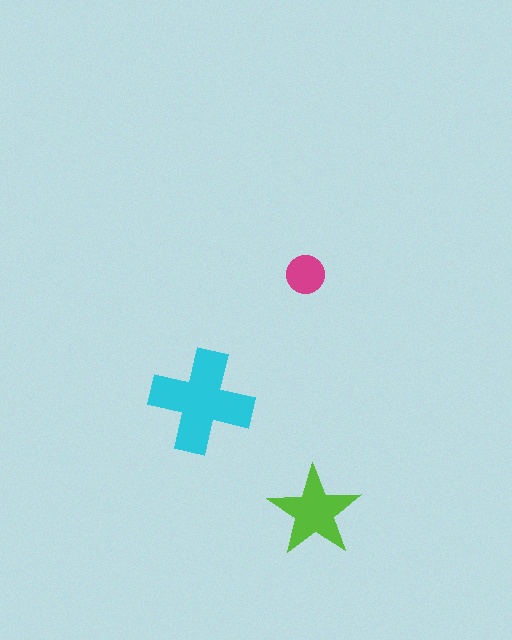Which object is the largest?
The cyan cross.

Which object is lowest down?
The lime star is bottommost.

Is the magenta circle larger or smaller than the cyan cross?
Smaller.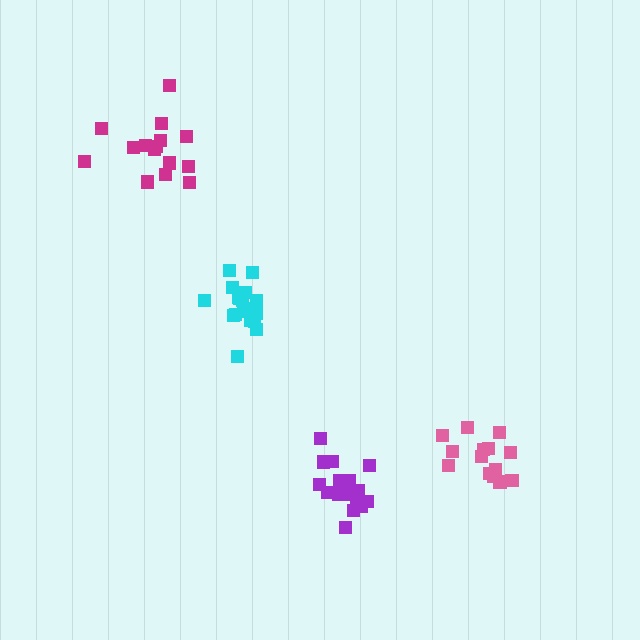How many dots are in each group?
Group 1: 20 dots, Group 2: 15 dots, Group 3: 19 dots, Group 4: 15 dots (69 total).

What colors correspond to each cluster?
The clusters are colored: purple, magenta, cyan, pink.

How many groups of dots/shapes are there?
There are 4 groups.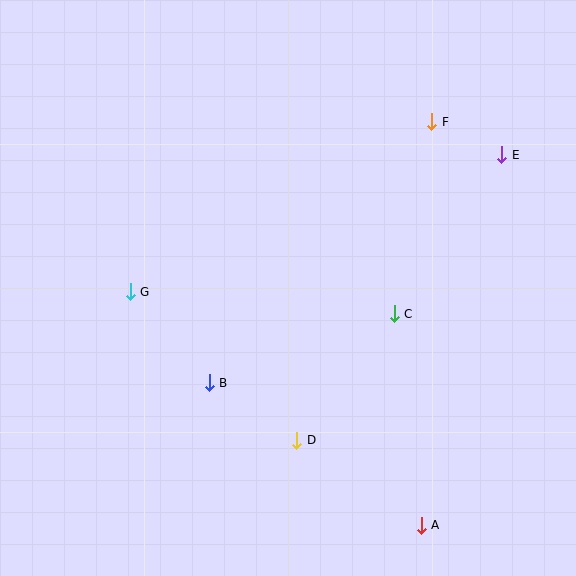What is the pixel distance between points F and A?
The distance between F and A is 404 pixels.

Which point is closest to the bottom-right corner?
Point A is closest to the bottom-right corner.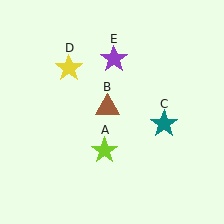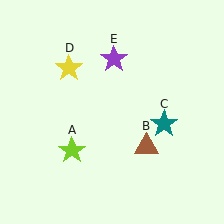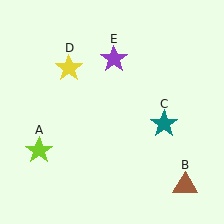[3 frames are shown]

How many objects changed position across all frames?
2 objects changed position: lime star (object A), brown triangle (object B).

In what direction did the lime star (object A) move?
The lime star (object A) moved left.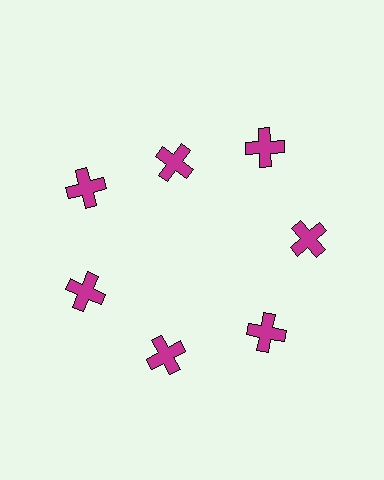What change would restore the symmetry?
The symmetry would be restored by moving it outward, back onto the ring so that all 7 crosses sit at equal angles and equal distance from the center.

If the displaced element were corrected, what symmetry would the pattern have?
It would have 7-fold rotational symmetry — the pattern would map onto itself every 51 degrees.